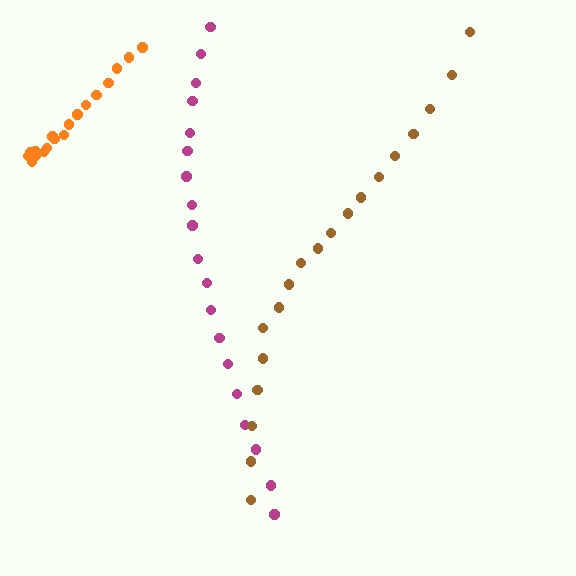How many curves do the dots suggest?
There are 3 distinct paths.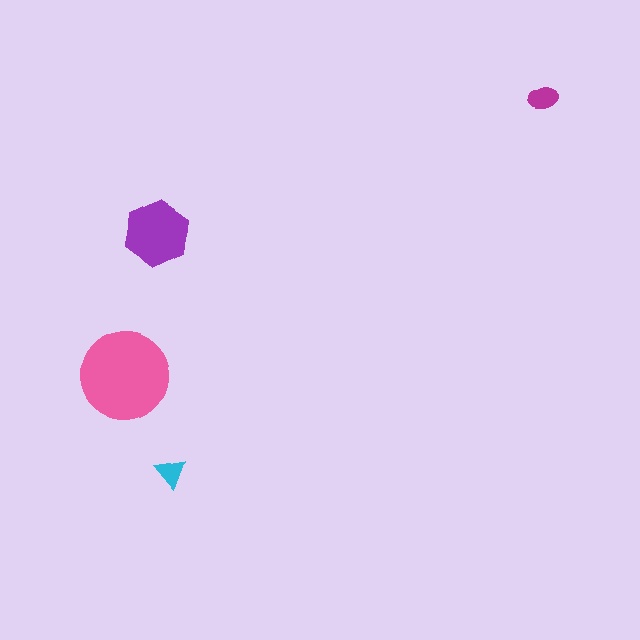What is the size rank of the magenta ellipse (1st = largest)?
3rd.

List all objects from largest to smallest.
The pink circle, the purple hexagon, the magenta ellipse, the cyan triangle.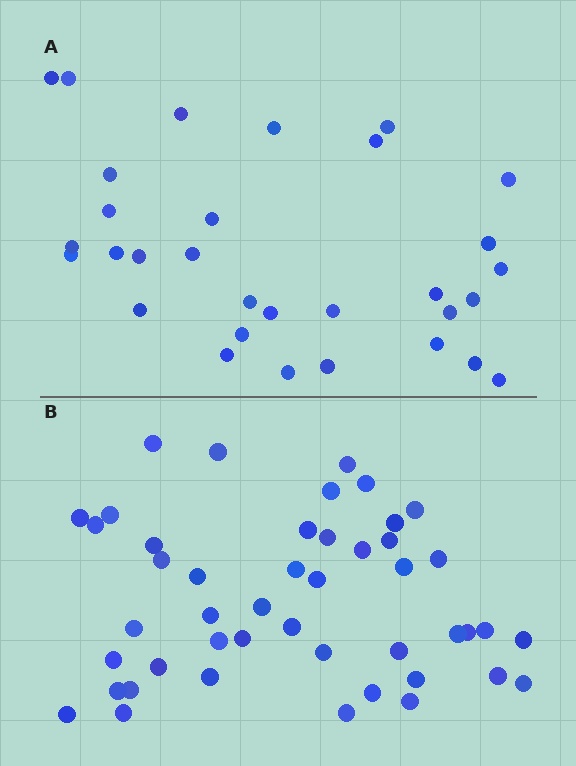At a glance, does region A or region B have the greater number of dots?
Region B (the bottom region) has more dots.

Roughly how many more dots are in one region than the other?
Region B has approximately 15 more dots than region A.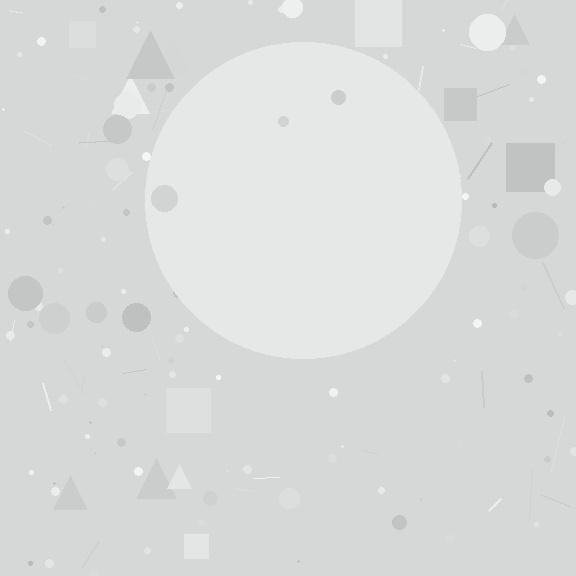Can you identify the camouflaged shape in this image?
The camouflaged shape is a circle.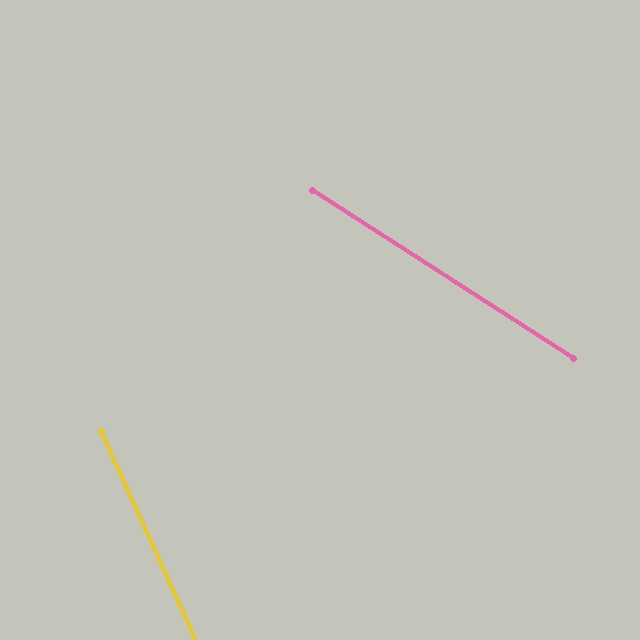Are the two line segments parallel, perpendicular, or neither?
Neither parallel nor perpendicular — they differ by about 33°.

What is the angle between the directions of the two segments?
Approximately 33 degrees.